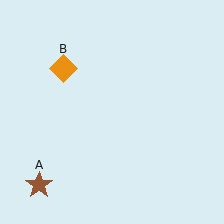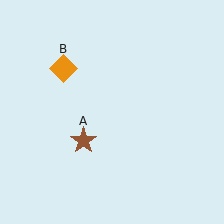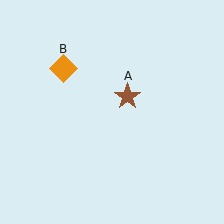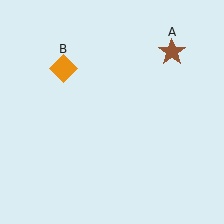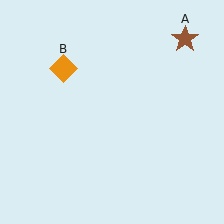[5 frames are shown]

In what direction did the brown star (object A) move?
The brown star (object A) moved up and to the right.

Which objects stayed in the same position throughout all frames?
Orange diamond (object B) remained stationary.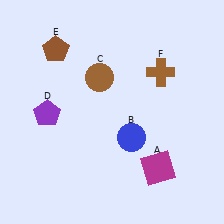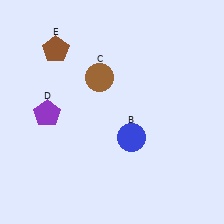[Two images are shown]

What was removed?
The brown cross (F), the magenta square (A) were removed in Image 2.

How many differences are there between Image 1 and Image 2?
There are 2 differences between the two images.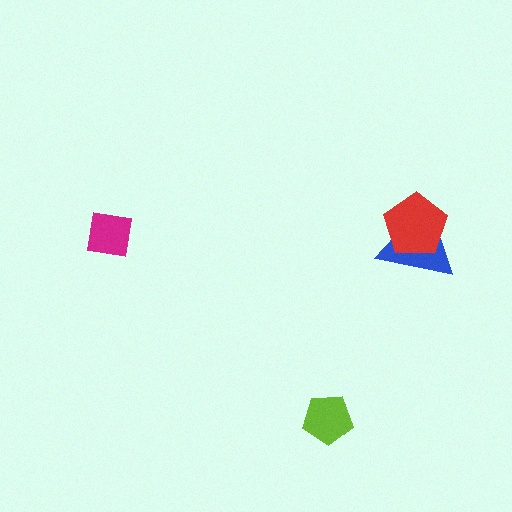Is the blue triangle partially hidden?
Yes, it is partially covered by another shape.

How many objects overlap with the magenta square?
0 objects overlap with the magenta square.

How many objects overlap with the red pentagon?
1 object overlaps with the red pentagon.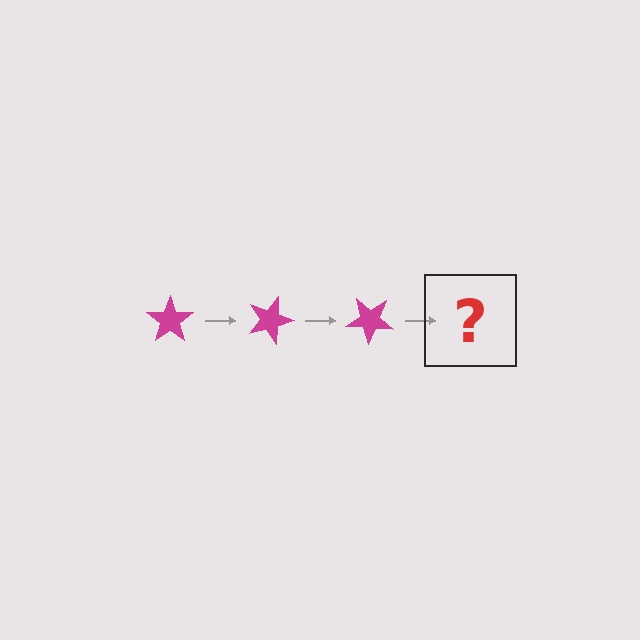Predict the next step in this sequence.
The next step is a magenta star rotated 60 degrees.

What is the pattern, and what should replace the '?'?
The pattern is that the star rotates 20 degrees each step. The '?' should be a magenta star rotated 60 degrees.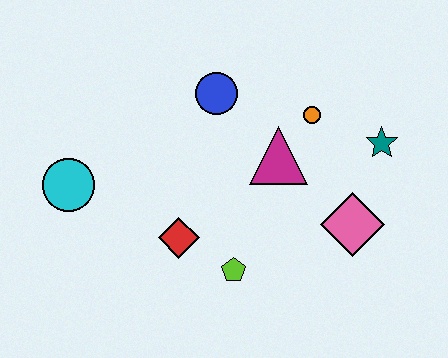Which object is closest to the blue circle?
The magenta triangle is closest to the blue circle.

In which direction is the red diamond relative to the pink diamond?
The red diamond is to the left of the pink diamond.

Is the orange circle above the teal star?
Yes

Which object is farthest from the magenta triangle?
The cyan circle is farthest from the magenta triangle.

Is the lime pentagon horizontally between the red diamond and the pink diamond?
Yes